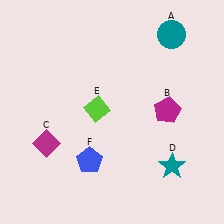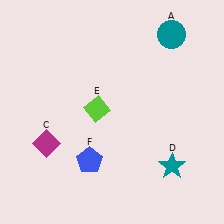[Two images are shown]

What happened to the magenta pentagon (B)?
The magenta pentagon (B) was removed in Image 2. It was in the top-right area of Image 1.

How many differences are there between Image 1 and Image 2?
There is 1 difference between the two images.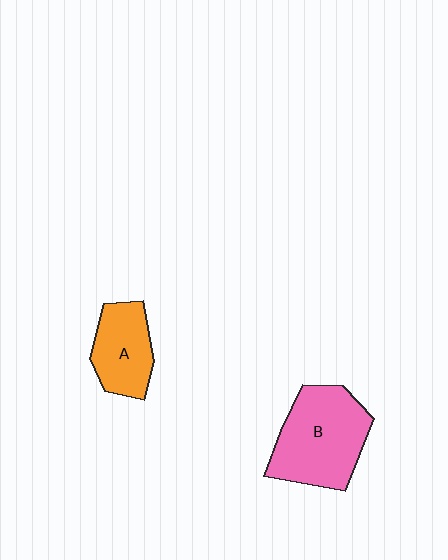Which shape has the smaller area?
Shape A (orange).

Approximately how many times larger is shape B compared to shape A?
Approximately 1.6 times.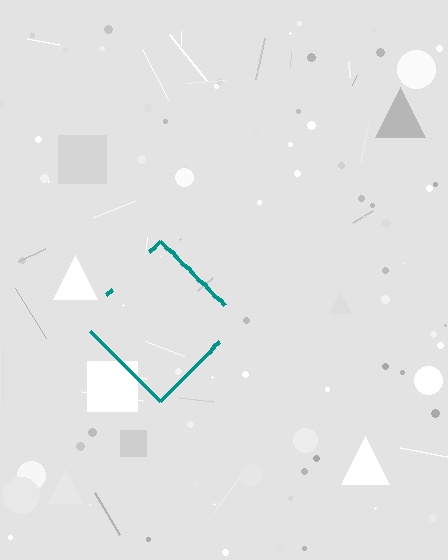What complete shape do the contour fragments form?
The contour fragments form a diamond.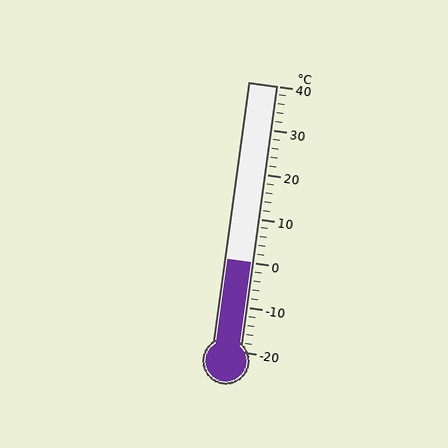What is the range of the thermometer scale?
The thermometer scale ranges from -20°C to 40°C.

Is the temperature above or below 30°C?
The temperature is below 30°C.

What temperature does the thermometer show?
The thermometer shows approximately 0°C.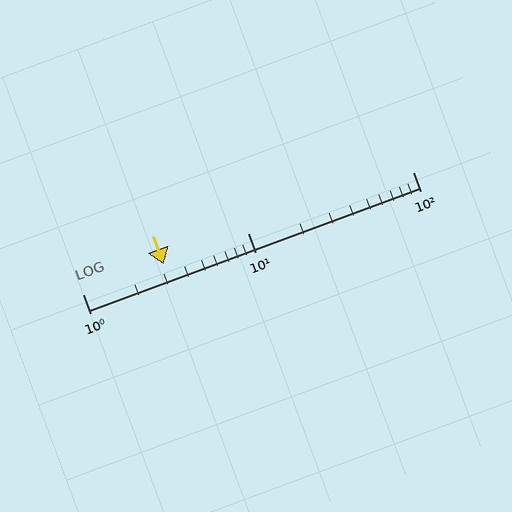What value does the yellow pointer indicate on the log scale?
The pointer indicates approximately 3.1.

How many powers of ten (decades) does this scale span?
The scale spans 2 decades, from 1 to 100.